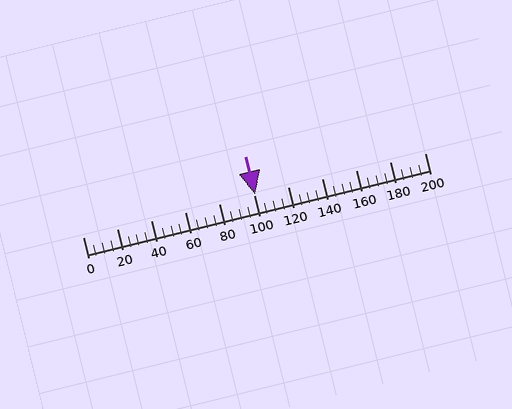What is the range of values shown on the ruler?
The ruler shows values from 0 to 200.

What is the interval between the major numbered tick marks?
The major tick marks are spaced 20 units apart.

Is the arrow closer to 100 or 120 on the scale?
The arrow is closer to 100.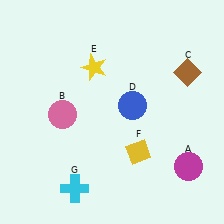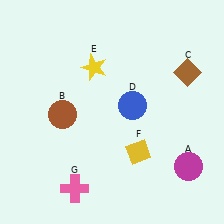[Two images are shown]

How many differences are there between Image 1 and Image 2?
There are 2 differences between the two images.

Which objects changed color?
B changed from pink to brown. G changed from cyan to pink.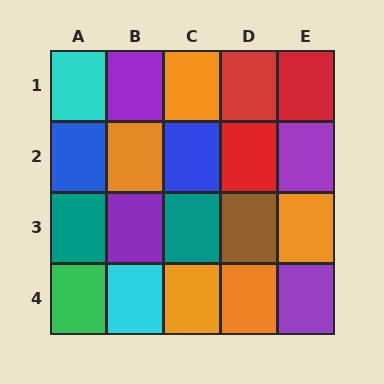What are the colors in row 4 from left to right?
Green, cyan, orange, orange, purple.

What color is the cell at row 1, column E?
Red.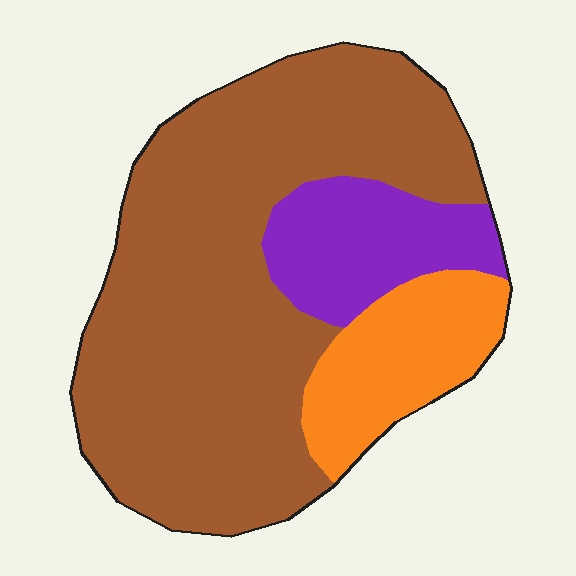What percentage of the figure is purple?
Purple takes up about one sixth (1/6) of the figure.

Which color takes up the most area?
Brown, at roughly 70%.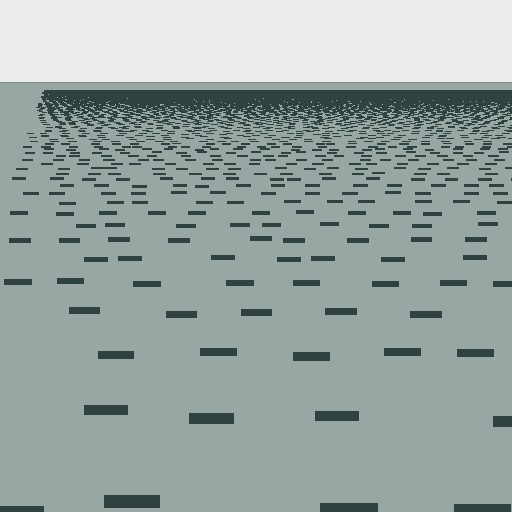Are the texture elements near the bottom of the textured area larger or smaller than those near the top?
Larger. Near the bottom, elements are closer to the viewer and appear at a bigger on-screen size.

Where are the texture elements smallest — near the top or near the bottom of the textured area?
Near the top.